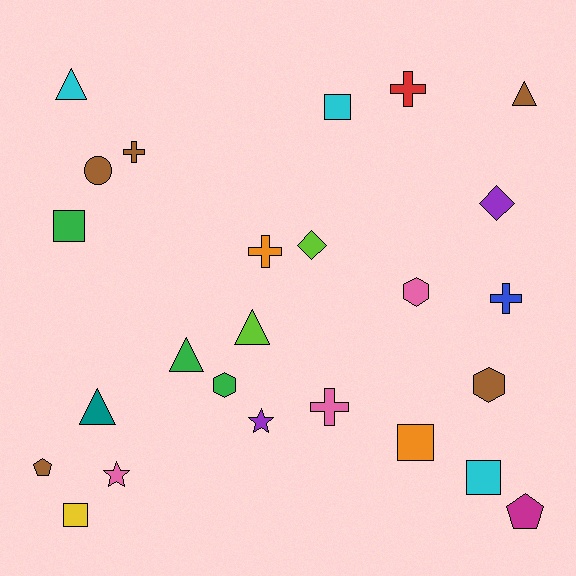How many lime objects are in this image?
There are 2 lime objects.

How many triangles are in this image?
There are 5 triangles.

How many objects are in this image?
There are 25 objects.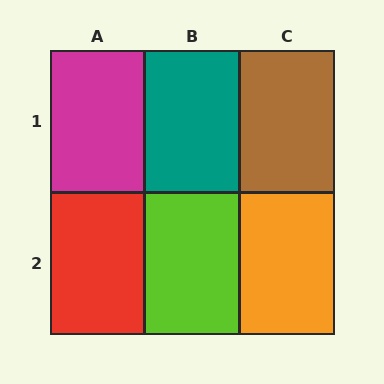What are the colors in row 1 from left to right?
Magenta, teal, brown.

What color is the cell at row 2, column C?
Orange.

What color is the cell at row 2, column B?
Lime.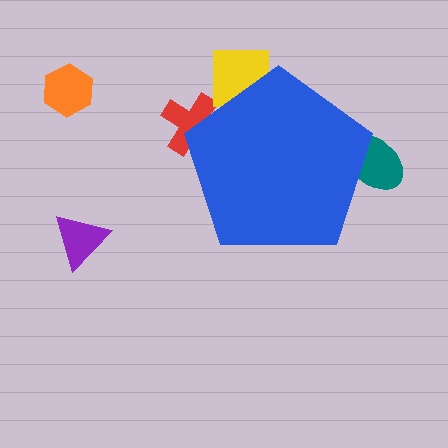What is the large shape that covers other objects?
A blue pentagon.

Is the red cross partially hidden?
Yes, the red cross is partially hidden behind the blue pentagon.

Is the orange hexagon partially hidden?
No, the orange hexagon is fully visible.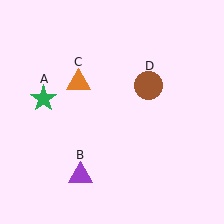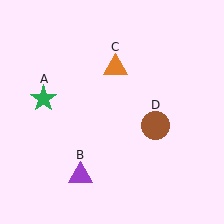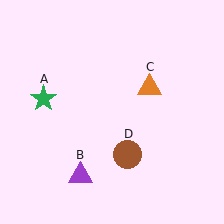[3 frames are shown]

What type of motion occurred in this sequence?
The orange triangle (object C), brown circle (object D) rotated clockwise around the center of the scene.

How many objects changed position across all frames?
2 objects changed position: orange triangle (object C), brown circle (object D).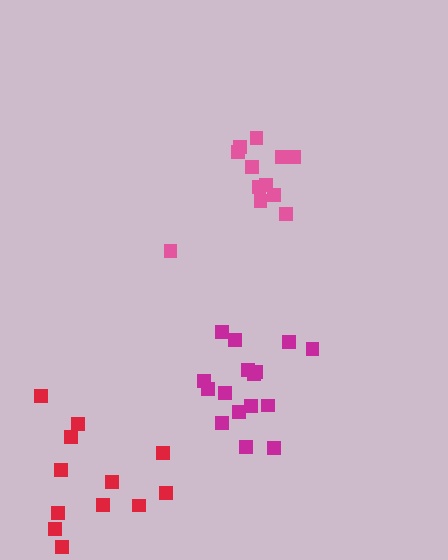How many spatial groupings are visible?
There are 3 spatial groupings.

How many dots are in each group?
Group 1: 12 dots, Group 2: 16 dots, Group 3: 12 dots (40 total).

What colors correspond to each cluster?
The clusters are colored: red, magenta, pink.